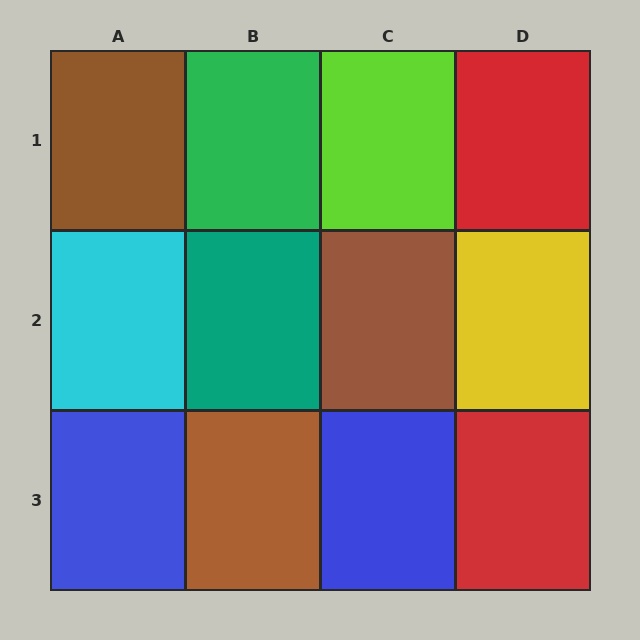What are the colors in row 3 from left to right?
Blue, brown, blue, red.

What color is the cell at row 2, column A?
Cyan.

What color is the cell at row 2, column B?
Teal.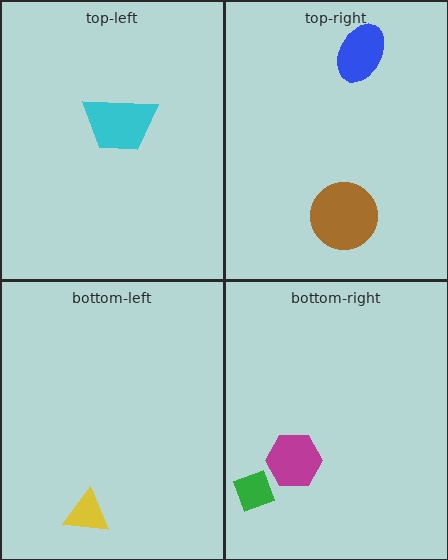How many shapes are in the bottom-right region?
2.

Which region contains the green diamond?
The bottom-right region.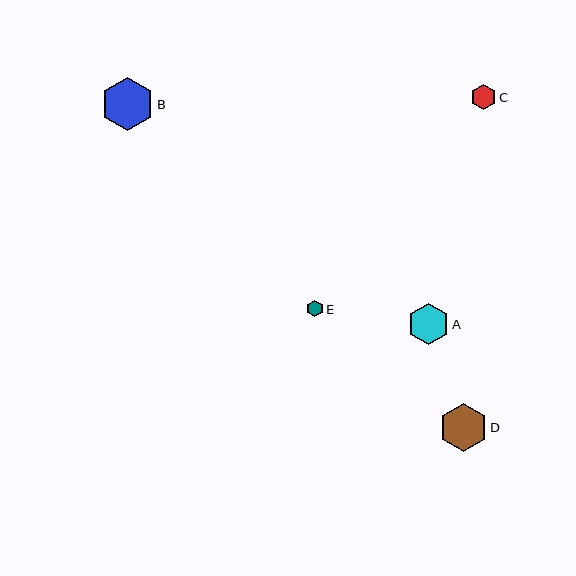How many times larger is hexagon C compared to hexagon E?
Hexagon C is approximately 1.5 times the size of hexagon E.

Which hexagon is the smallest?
Hexagon E is the smallest with a size of approximately 17 pixels.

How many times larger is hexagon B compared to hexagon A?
Hexagon B is approximately 1.3 times the size of hexagon A.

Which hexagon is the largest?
Hexagon B is the largest with a size of approximately 53 pixels.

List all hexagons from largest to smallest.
From largest to smallest: B, D, A, C, E.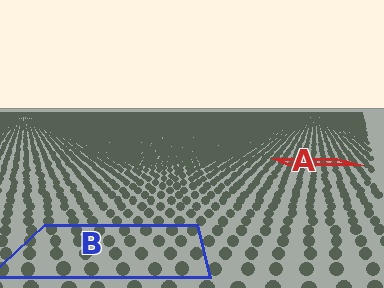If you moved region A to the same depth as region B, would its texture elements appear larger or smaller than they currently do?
They would appear larger. At a closer depth, the same texture elements are projected at a bigger on-screen size.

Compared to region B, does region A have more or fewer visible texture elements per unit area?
Region A has more texture elements per unit area — they are packed more densely because it is farther away.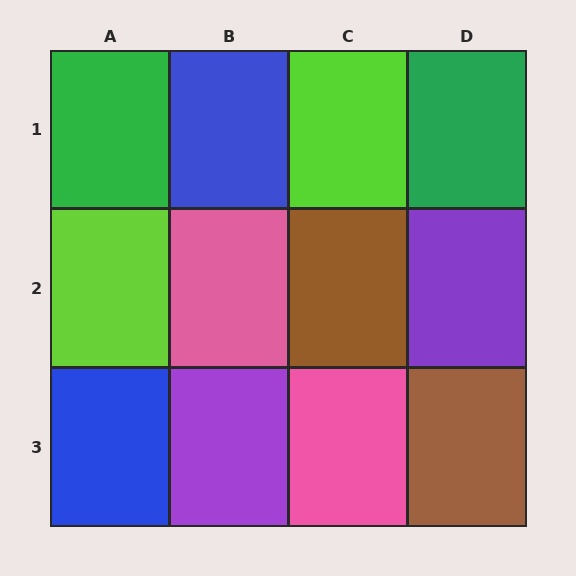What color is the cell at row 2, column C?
Brown.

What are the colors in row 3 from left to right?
Blue, purple, pink, brown.